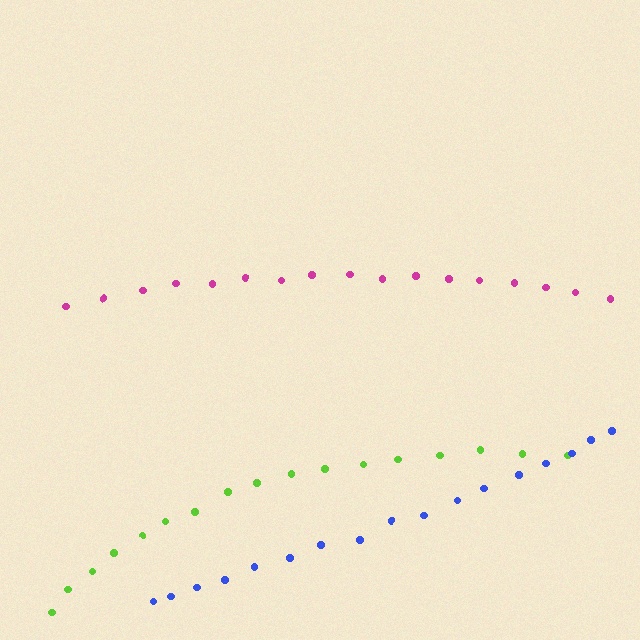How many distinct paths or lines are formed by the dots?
There are 3 distinct paths.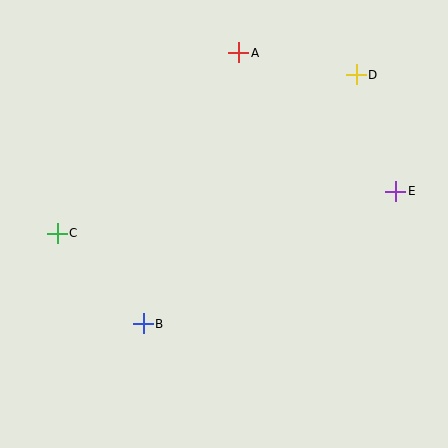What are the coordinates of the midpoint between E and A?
The midpoint between E and A is at (317, 122).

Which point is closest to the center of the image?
Point B at (143, 324) is closest to the center.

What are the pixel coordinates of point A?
Point A is at (239, 53).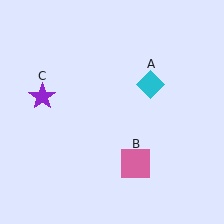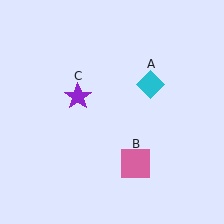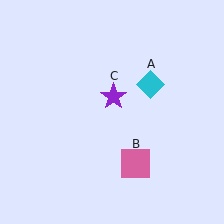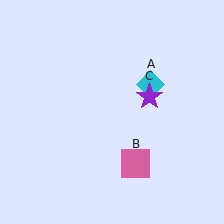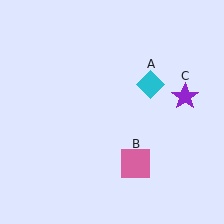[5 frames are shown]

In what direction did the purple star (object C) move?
The purple star (object C) moved right.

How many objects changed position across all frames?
1 object changed position: purple star (object C).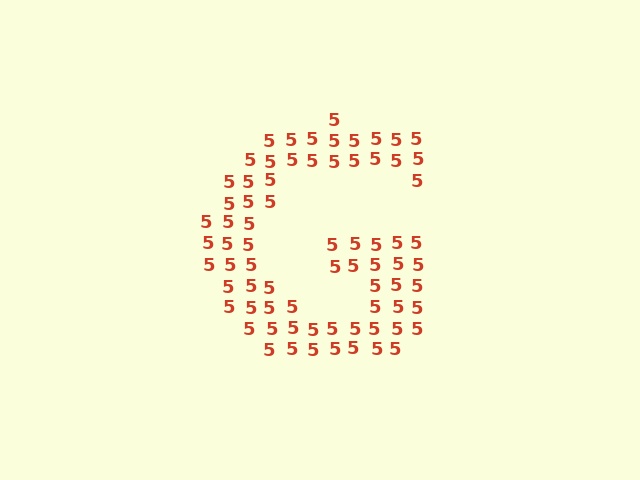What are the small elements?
The small elements are digit 5's.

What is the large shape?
The large shape is the letter G.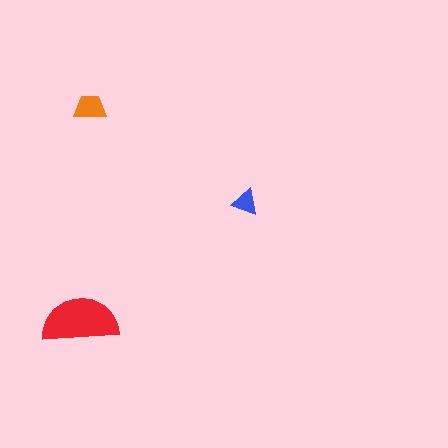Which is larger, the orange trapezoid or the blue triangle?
The orange trapezoid.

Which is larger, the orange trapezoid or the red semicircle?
The red semicircle.